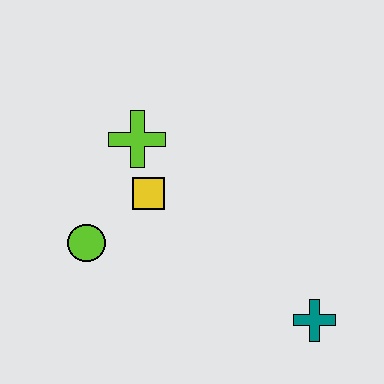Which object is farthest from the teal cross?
The lime cross is farthest from the teal cross.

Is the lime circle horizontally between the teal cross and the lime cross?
No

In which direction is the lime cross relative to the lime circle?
The lime cross is above the lime circle.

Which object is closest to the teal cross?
The yellow square is closest to the teal cross.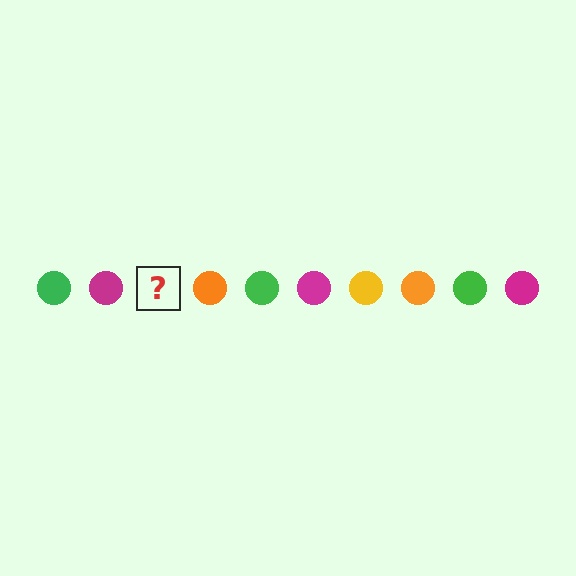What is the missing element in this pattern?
The missing element is a yellow circle.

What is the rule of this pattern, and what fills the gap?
The rule is that the pattern cycles through green, magenta, yellow, orange circles. The gap should be filled with a yellow circle.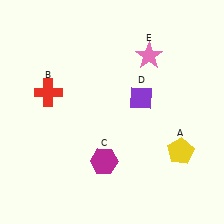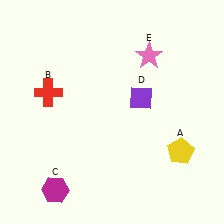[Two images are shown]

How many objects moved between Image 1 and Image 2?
1 object moved between the two images.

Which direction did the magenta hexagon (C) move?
The magenta hexagon (C) moved left.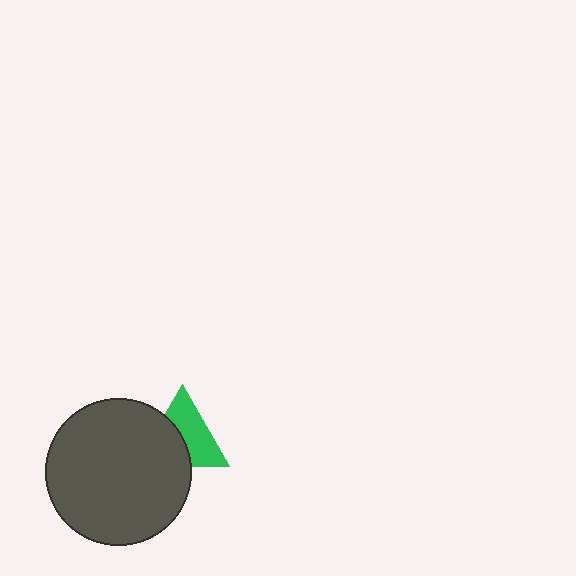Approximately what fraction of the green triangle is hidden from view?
Roughly 44% of the green triangle is hidden behind the dark gray circle.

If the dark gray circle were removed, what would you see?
You would see the complete green triangle.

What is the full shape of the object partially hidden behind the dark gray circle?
The partially hidden object is a green triangle.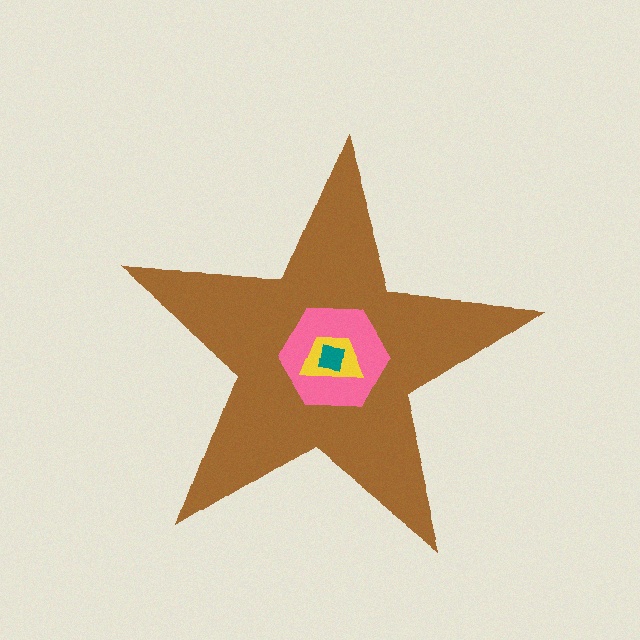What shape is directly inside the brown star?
The pink hexagon.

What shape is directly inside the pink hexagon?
The yellow trapezoid.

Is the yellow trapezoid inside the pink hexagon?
Yes.